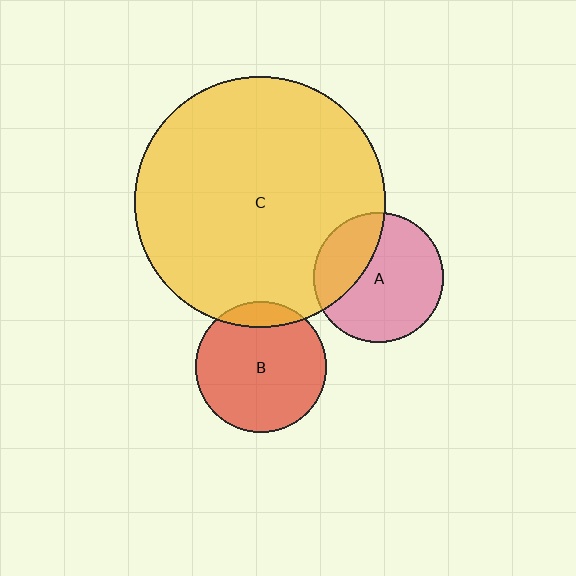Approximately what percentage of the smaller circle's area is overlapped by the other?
Approximately 10%.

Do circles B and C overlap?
Yes.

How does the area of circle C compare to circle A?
Approximately 3.7 times.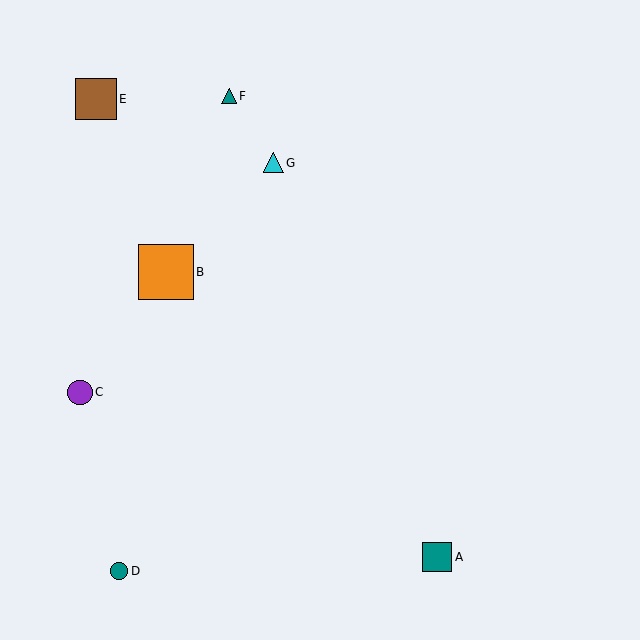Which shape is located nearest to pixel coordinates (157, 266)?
The orange square (labeled B) at (166, 272) is nearest to that location.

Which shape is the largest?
The orange square (labeled B) is the largest.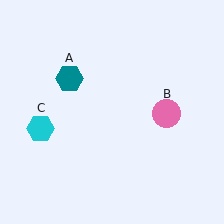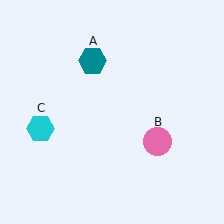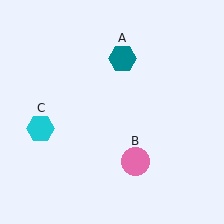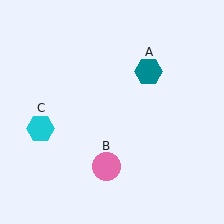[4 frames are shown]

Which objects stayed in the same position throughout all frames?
Cyan hexagon (object C) remained stationary.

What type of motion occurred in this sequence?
The teal hexagon (object A), pink circle (object B) rotated clockwise around the center of the scene.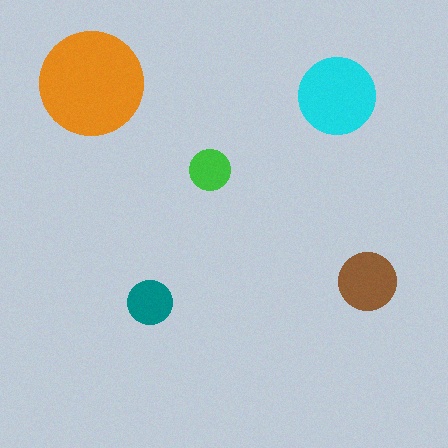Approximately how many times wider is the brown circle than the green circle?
About 1.5 times wider.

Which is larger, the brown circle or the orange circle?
The orange one.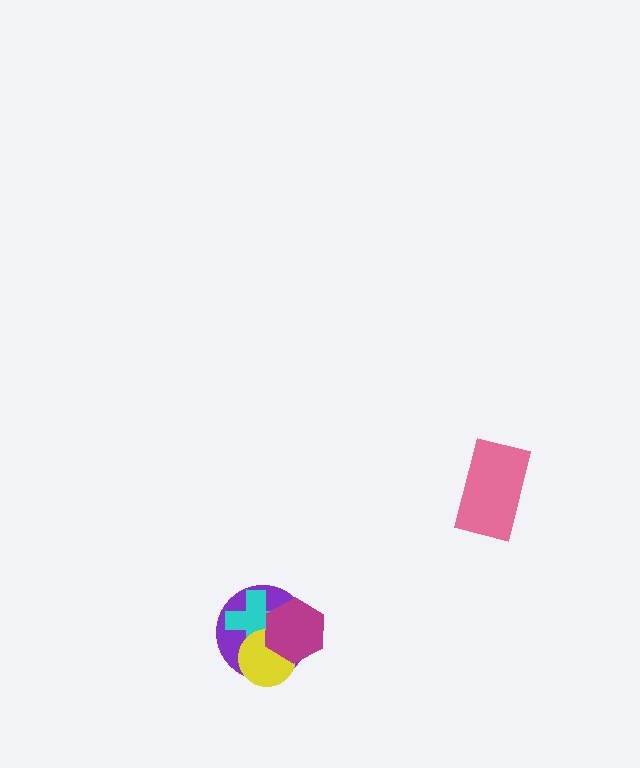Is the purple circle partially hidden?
Yes, it is partially covered by another shape.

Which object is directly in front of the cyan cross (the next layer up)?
The yellow circle is directly in front of the cyan cross.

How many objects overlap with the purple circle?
3 objects overlap with the purple circle.